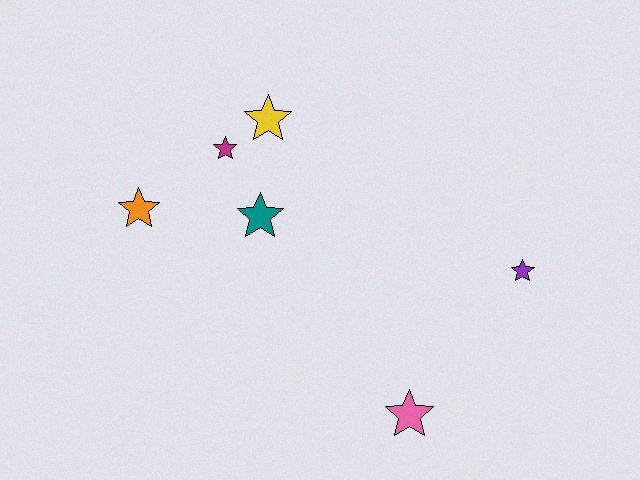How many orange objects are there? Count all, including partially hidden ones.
There is 1 orange object.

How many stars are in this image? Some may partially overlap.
There are 6 stars.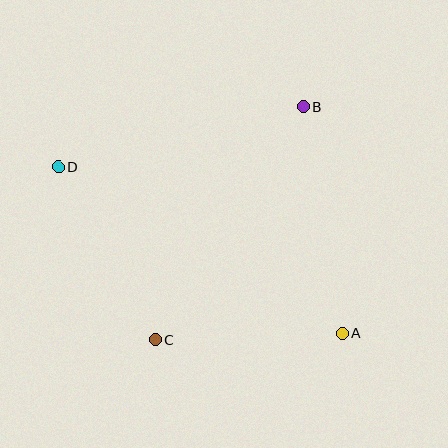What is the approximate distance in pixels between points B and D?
The distance between B and D is approximately 252 pixels.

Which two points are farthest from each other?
Points A and D are farthest from each other.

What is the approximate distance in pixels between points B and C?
The distance between B and C is approximately 276 pixels.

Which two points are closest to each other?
Points A and C are closest to each other.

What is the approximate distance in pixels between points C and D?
The distance between C and D is approximately 198 pixels.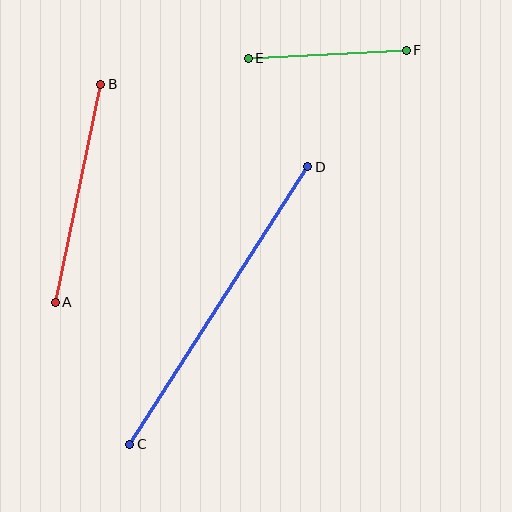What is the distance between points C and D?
The distance is approximately 330 pixels.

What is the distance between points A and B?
The distance is approximately 223 pixels.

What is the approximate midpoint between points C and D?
The midpoint is at approximately (219, 305) pixels.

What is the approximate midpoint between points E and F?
The midpoint is at approximately (327, 54) pixels.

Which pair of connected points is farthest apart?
Points C and D are farthest apart.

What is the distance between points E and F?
The distance is approximately 158 pixels.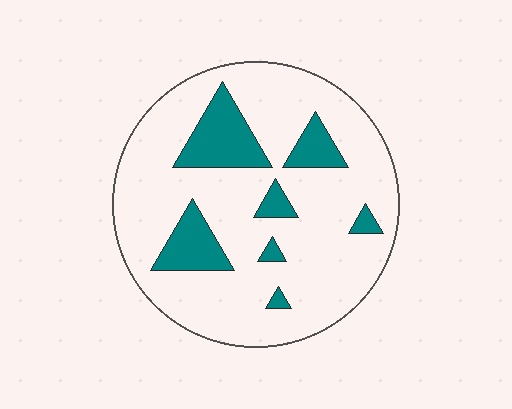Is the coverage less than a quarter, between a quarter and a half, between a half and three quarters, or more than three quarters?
Less than a quarter.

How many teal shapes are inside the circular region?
7.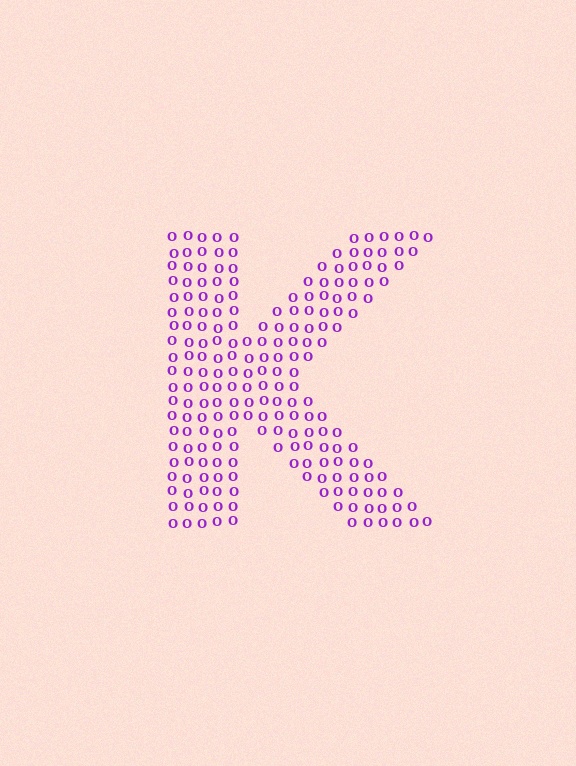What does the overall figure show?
The overall figure shows the letter K.